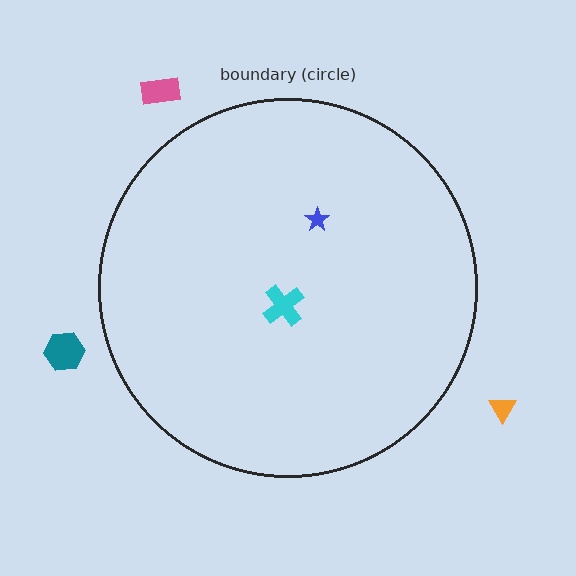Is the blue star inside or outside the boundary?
Inside.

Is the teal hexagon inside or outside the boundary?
Outside.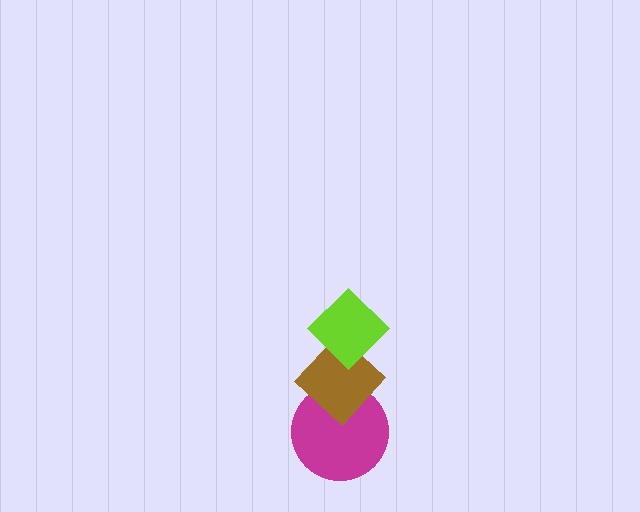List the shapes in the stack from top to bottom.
From top to bottom: the lime diamond, the brown diamond, the magenta circle.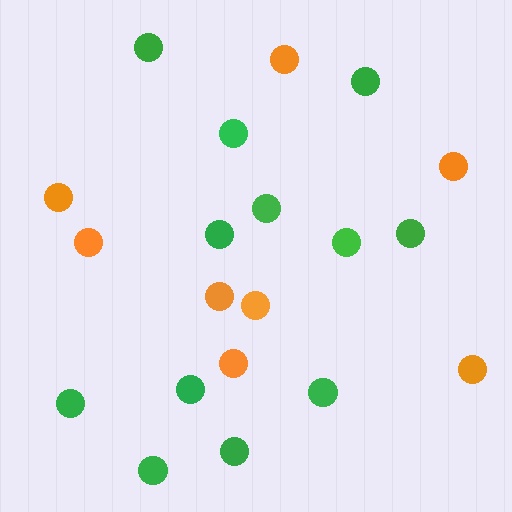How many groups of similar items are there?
There are 2 groups: one group of green circles (12) and one group of orange circles (8).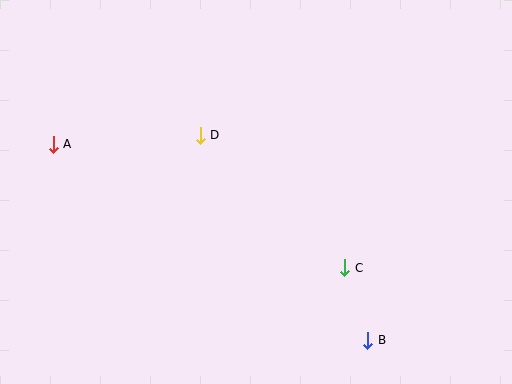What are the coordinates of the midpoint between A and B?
The midpoint between A and B is at (211, 242).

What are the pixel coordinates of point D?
Point D is at (200, 135).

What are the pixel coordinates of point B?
Point B is at (368, 340).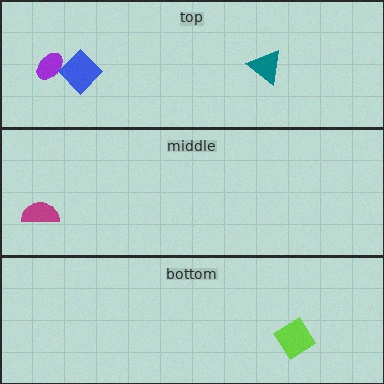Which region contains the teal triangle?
The top region.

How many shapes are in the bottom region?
1.